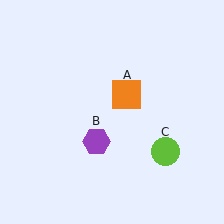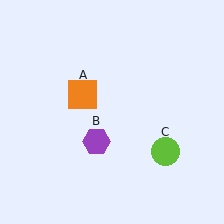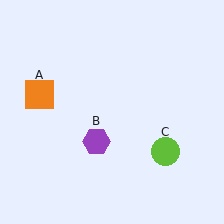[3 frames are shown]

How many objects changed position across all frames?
1 object changed position: orange square (object A).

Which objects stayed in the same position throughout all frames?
Purple hexagon (object B) and lime circle (object C) remained stationary.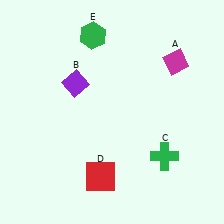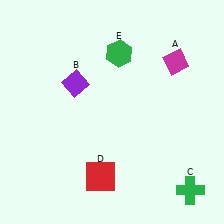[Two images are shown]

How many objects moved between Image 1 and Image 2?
2 objects moved between the two images.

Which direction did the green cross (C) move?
The green cross (C) moved down.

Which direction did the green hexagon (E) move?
The green hexagon (E) moved right.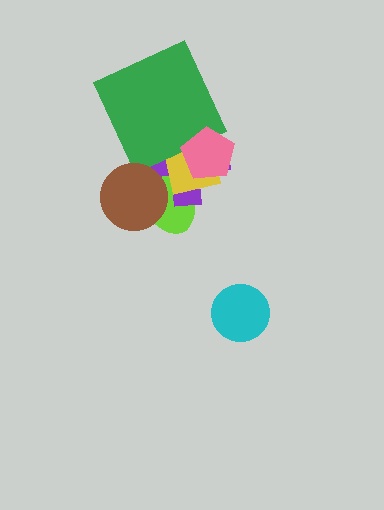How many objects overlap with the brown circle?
2 objects overlap with the brown circle.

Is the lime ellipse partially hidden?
Yes, it is partially covered by another shape.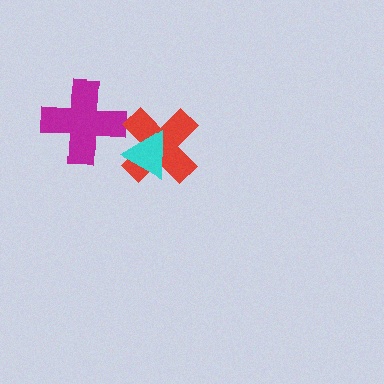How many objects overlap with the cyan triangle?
1 object overlaps with the cyan triangle.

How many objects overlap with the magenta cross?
0 objects overlap with the magenta cross.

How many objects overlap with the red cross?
1 object overlaps with the red cross.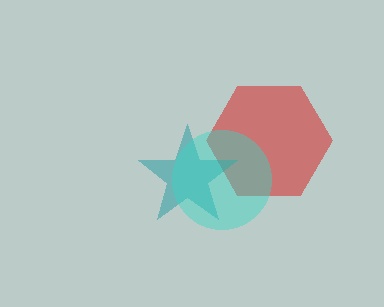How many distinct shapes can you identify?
There are 3 distinct shapes: a red hexagon, a teal star, a cyan circle.